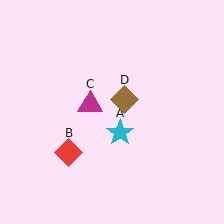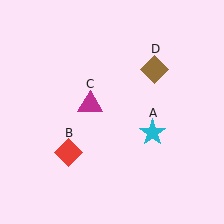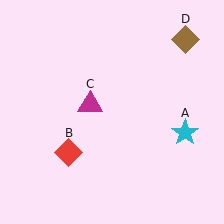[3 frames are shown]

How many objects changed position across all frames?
2 objects changed position: cyan star (object A), brown diamond (object D).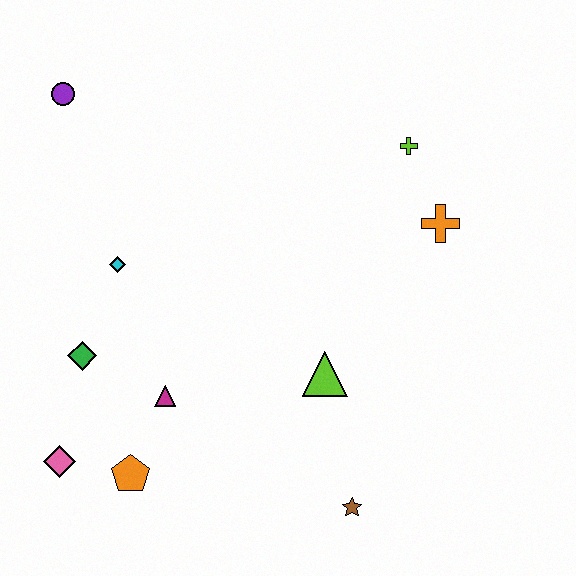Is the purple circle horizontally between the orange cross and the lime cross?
No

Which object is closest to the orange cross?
The lime cross is closest to the orange cross.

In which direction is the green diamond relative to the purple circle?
The green diamond is below the purple circle.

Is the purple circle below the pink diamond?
No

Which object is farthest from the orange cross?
The pink diamond is farthest from the orange cross.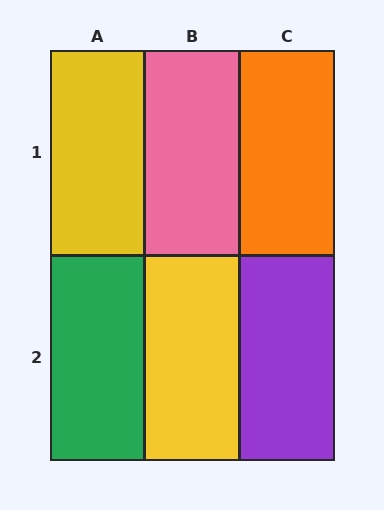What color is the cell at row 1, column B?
Pink.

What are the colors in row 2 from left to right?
Green, yellow, purple.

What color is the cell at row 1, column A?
Yellow.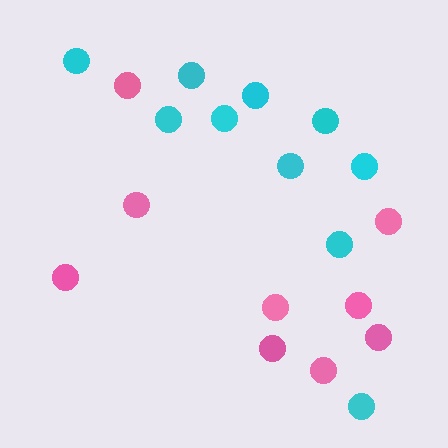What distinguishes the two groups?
There are 2 groups: one group of cyan circles (10) and one group of pink circles (9).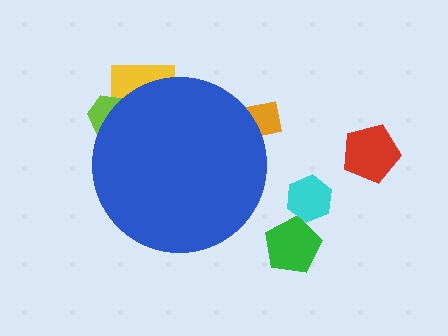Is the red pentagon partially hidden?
No, the red pentagon is fully visible.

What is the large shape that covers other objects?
A blue circle.